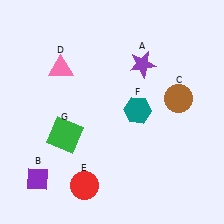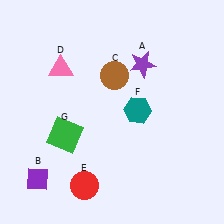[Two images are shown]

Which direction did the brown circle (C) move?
The brown circle (C) moved left.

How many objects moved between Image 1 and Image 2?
1 object moved between the two images.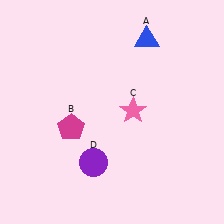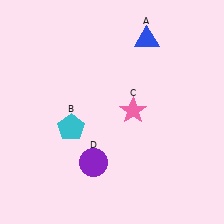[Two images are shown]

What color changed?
The pentagon (B) changed from magenta in Image 1 to cyan in Image 2.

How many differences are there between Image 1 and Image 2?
There is 1 difference between the two images.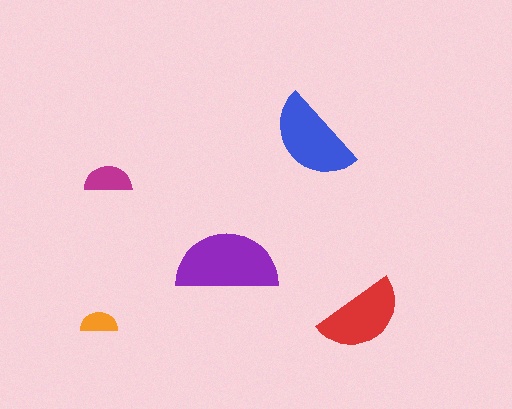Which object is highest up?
The blue semicircle is topmost.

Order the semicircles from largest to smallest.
the purple one, the blue one, the red one, the magenta one, the orange one.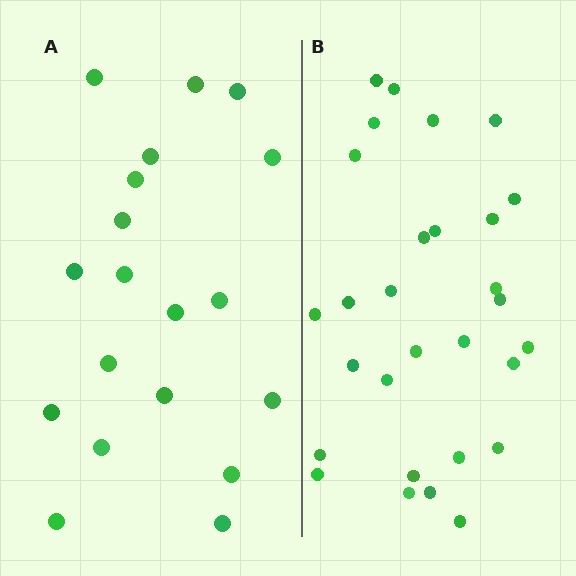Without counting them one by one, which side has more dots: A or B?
Region B (the right region) has more dots.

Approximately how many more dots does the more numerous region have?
Region B has roughly 10 or so more dots than region A.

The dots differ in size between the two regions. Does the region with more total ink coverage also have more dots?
No. Region A has more total ink coverage because its dots are larger, but region B actually contains more individual dots. Total area can be misleading — the number of items is what matters here.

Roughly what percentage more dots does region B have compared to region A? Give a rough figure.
About 55% more.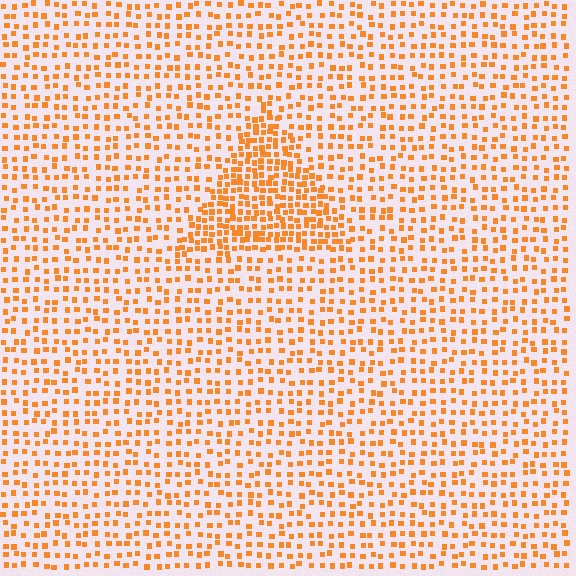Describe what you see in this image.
The image contains small orange elements arranged at two different densities. A triangle-shaped region is visible where the elements are more densely packed than the surrounding area.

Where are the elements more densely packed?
The elements are more densely packed inside the triangle boundary.